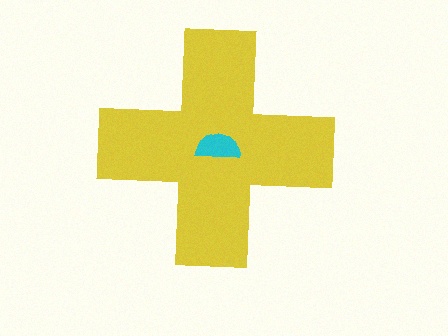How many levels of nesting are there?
2.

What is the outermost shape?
The yellow cross.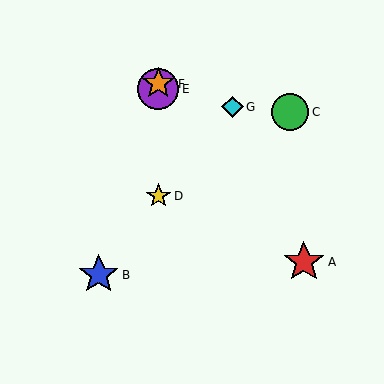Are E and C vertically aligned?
No, E is at x≈158 and C is at x≈290.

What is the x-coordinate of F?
Object F is at x≈158.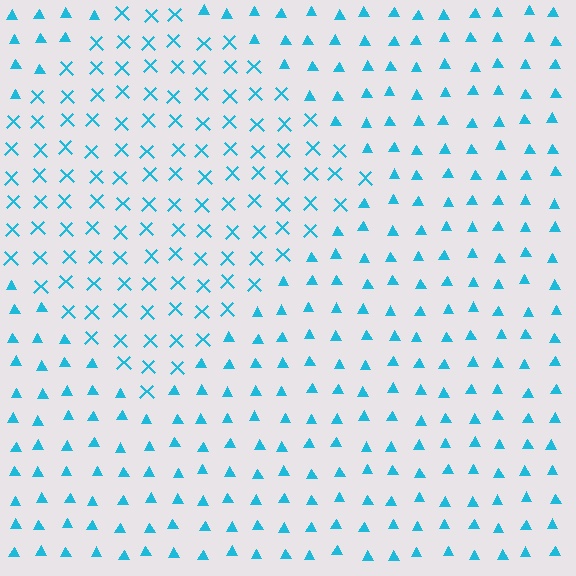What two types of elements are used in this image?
The image uses X marks inside the diamond region and triangles outside it.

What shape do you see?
I see a diamond.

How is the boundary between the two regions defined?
The boundary is defined by a change in element shape: X marks inside vs. triangles outside. All elements share the same color and spacing.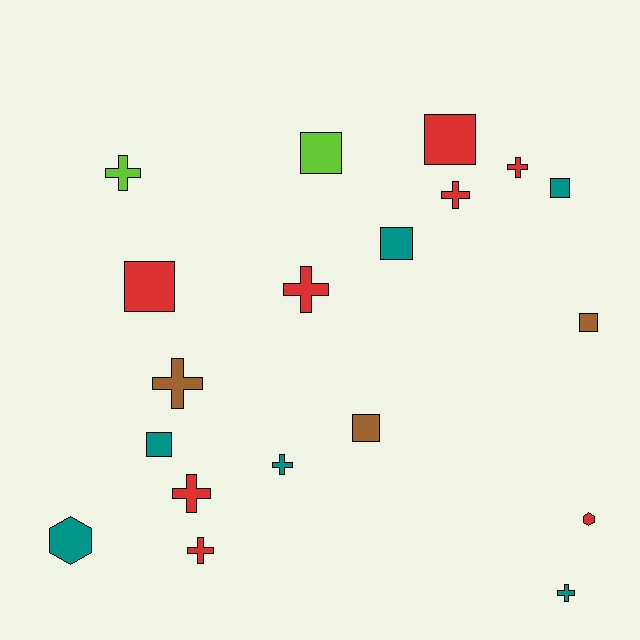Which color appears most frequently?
Red, with 8 objects.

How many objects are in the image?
There are 19 objects.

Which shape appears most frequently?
Cross, with 9 objects.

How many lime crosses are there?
There is 1 lime cross.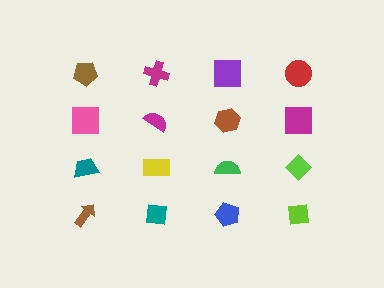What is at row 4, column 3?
A blue pentagon.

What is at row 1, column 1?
A brown pentagon.